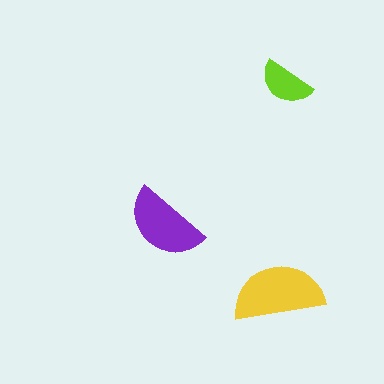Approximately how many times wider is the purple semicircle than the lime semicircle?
About 1.5 times wider.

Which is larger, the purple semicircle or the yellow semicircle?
The yellow one.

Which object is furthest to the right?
The lime semicircle is rightmost.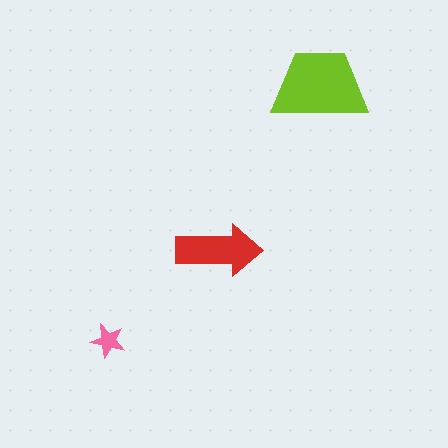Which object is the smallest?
The pink star.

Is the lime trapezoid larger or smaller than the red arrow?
Larger.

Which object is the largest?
The lime trapezoid.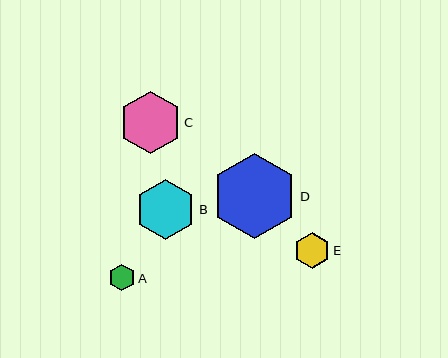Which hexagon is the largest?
Hexagon D is the largest with a size of approximately 85 pixels.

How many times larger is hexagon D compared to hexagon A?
Hexagon D is approximately 3.2 times the size of hexagon A.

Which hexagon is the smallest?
Hexagon A is the smallest with a size of approximately 27 pixels.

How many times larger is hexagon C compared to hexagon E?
Hexagon C is approximately 1.7 times the size of hexagon E.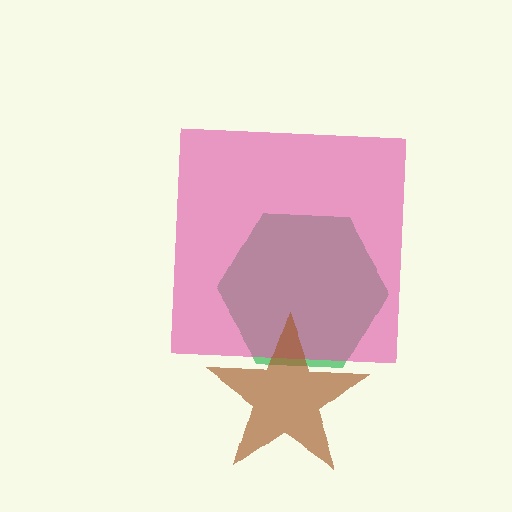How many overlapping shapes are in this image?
There are 3 overlapping shapes in the image.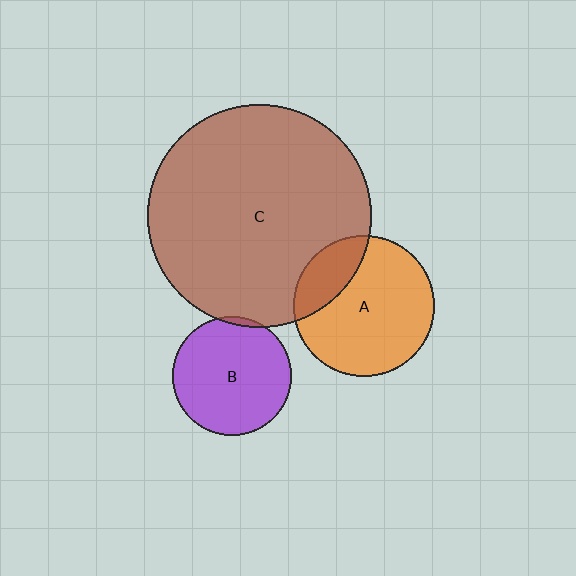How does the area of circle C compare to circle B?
Approximately 3.5 times.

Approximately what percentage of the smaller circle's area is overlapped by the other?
Approximately 5%.